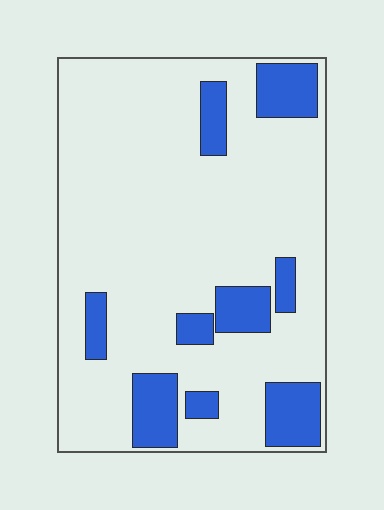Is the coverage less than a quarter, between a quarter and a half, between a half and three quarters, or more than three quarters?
Less than a quarter.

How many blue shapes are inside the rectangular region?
9.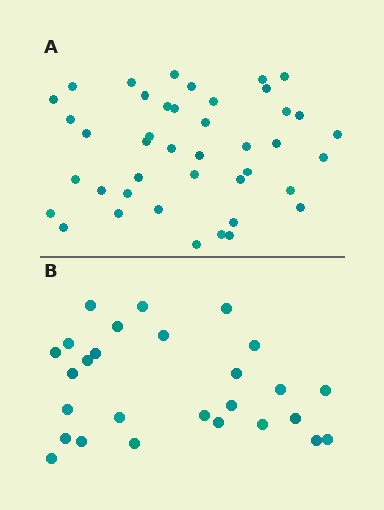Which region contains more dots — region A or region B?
Region A (the top region) has more dots.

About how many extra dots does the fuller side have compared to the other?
Region A has approximately 15 more dots than region B.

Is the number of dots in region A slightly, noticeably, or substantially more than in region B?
Region A has substantially more. The ratio is roughly 1.6 to 1.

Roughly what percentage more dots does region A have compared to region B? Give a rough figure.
About 55% more.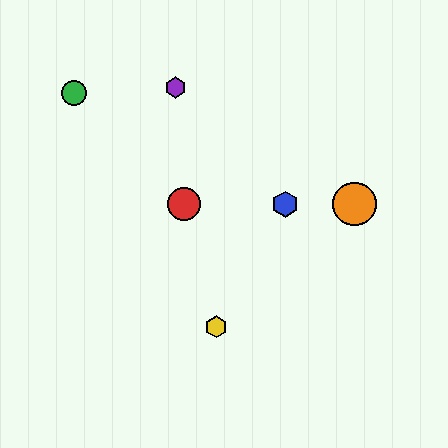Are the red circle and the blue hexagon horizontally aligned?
Yes, both are at y≈204.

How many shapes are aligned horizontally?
3 shapes (the red circle, the blue hexagon, the orange circle) are aligned horizontally.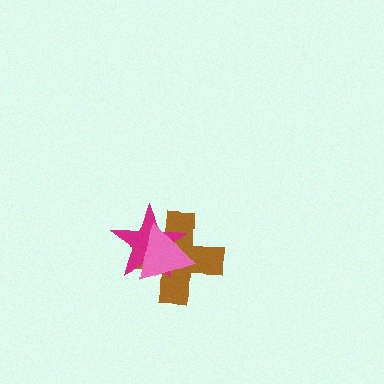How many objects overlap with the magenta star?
2 objects overlap with the magenta star.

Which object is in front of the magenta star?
The pink triangle is in front of the magenta star.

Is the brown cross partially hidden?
Yes, it is partially covered by another shape.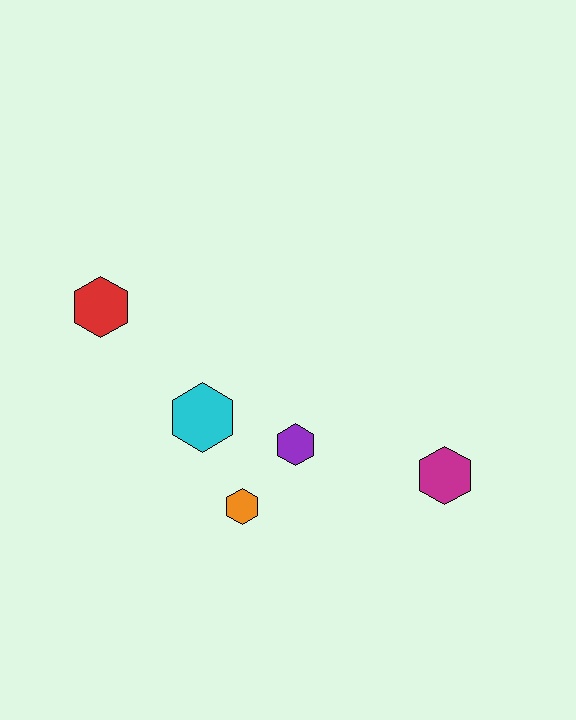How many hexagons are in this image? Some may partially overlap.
There are 5 hexagons.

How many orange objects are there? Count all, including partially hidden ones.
There is 1 orange object.